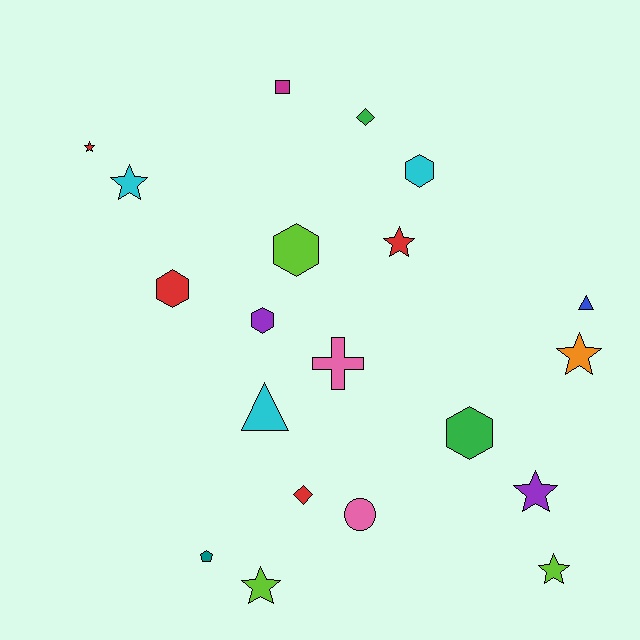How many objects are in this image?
There are 20 objects.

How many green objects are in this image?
There are 2 green objects.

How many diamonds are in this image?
There are 2 diamonds.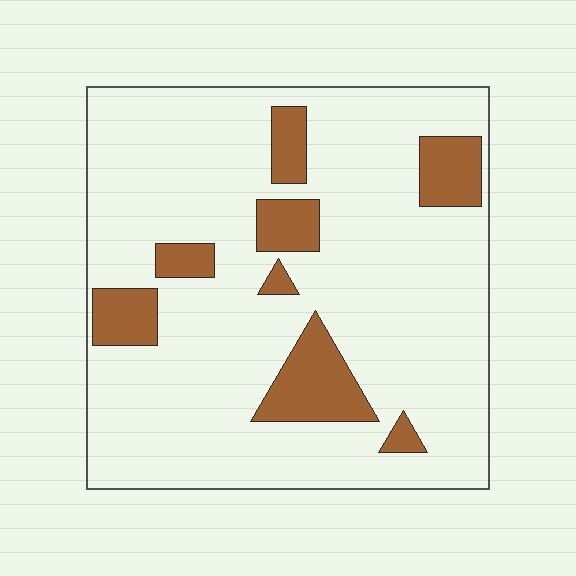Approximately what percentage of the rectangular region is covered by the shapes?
Approximately 15%.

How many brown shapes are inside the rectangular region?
8.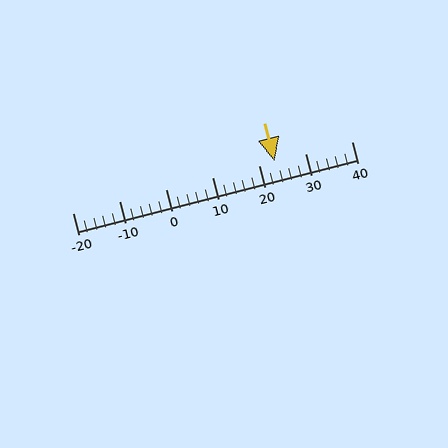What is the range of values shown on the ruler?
The ruler shows values from -20 to 40.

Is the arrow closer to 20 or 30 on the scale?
The arrow is closer to 20.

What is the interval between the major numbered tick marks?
The major tick marks are spaced 10 units apart.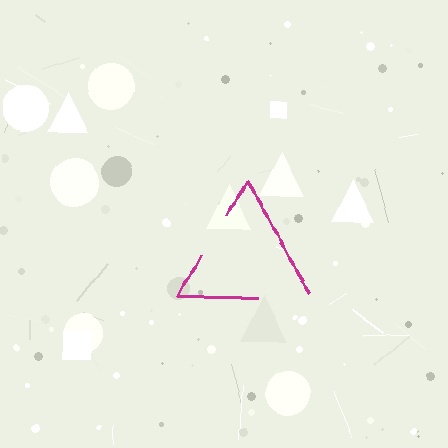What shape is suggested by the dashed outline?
The dashed outline suggests a triangle.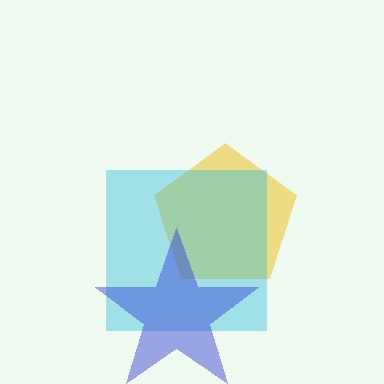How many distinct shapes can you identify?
There are 3 distinct shapes: a yellow pentagon, a cyan square, a blue star.